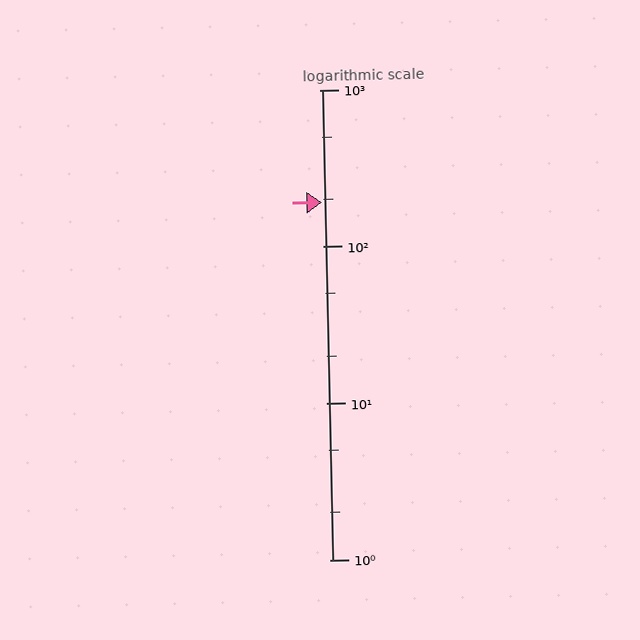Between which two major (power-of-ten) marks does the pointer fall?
The pointer is between 100 and 1000.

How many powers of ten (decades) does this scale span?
The scale spans 3 decades, from 1 to 1000.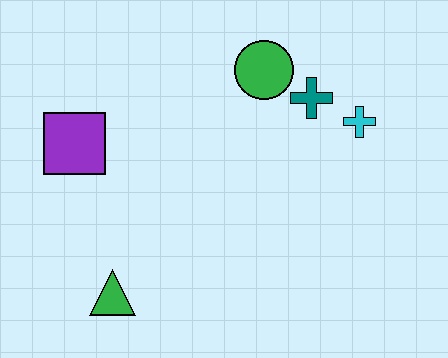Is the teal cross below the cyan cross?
No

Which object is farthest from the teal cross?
The green triangle is farthest from the teal cross.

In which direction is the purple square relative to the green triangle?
The purple square is above the green triangle.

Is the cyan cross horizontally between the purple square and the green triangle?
No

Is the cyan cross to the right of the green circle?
Yes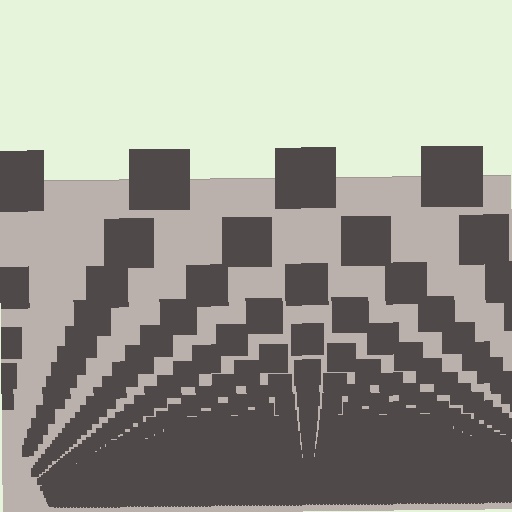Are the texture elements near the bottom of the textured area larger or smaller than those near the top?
Smaller. The gradient is inverted — elements near the bottom are smaller and denser.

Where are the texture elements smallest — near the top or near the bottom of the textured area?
Near the bottom.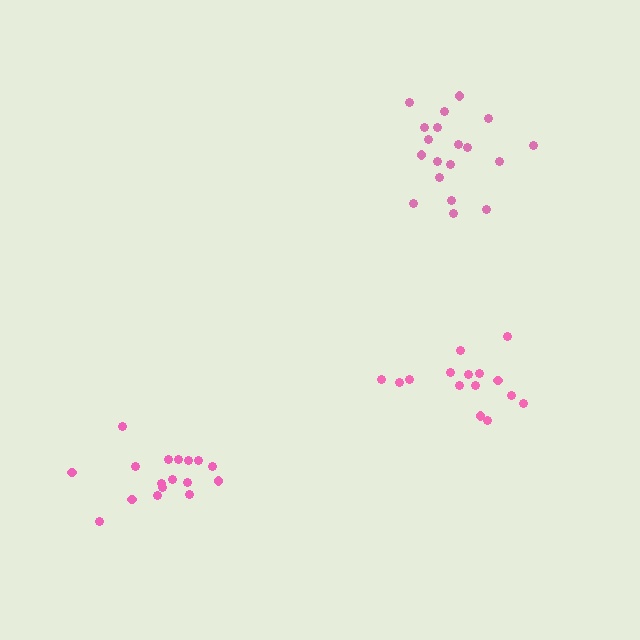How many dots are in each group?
Group 1: 19 dots, Group 2: 15 dots, Group 3: 17 dots (51 total).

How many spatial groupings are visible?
There are 3 spatial groupings.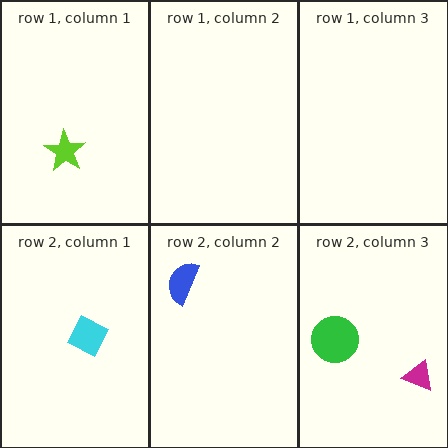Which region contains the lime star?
The row 1, column 1 region.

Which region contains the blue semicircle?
The row 2, column 2 region.